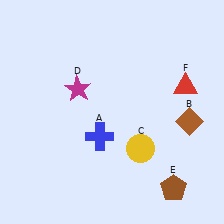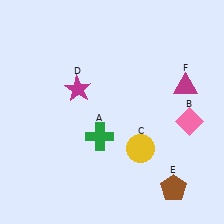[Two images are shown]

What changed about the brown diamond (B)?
In Image 1, B is brown. In Image 2, it changed to pink.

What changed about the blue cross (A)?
In Image 1, A is blue. In Image 2, it changed to green.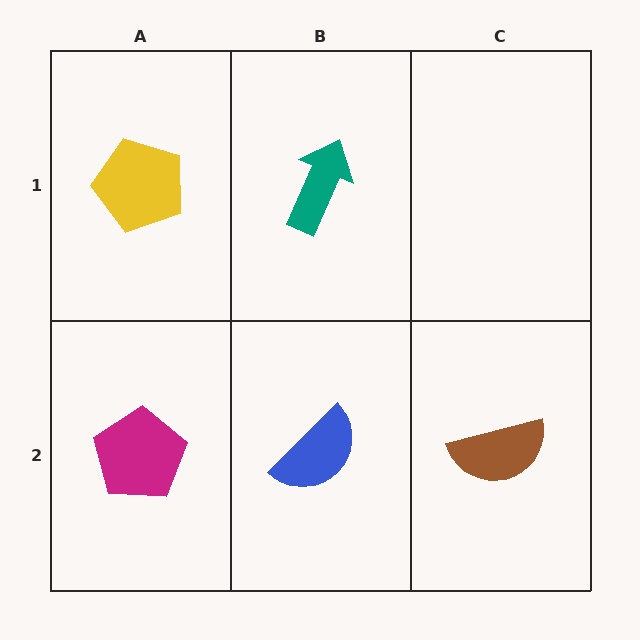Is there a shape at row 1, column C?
No, that cell is empty.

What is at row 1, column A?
A yellow pentagon.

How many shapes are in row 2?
3 shapes.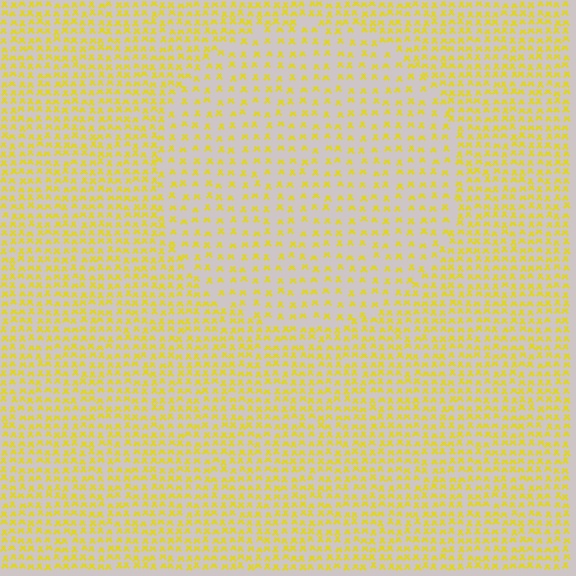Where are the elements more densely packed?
The elements are more densely packed outside the circle boundary.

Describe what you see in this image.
The image contains small yellow elements arranged at two different densities. A circle-shaped region is visible where the elements are less densely packed than the surrounding area.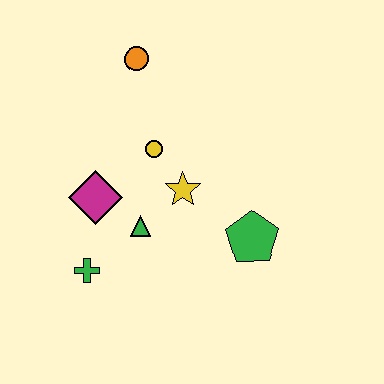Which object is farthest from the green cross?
The orange circle is farthest from the green cross.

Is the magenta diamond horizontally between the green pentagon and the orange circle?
No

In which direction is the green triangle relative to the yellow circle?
The green triangle is below the yellow circle.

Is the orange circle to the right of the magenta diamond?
Yes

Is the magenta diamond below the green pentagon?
No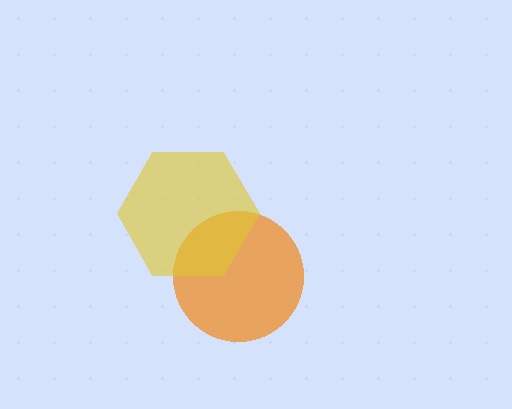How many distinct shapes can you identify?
There are 2 distinct shapes: an orange circle, a yellow hexagon.